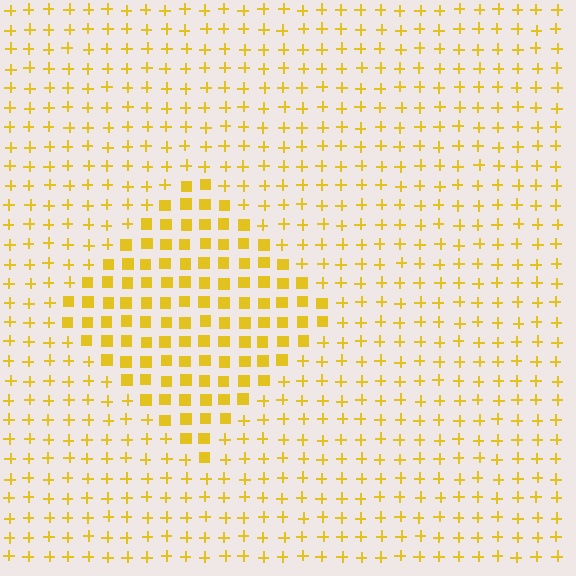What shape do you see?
I see a diamond.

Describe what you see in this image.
The image is filled with small yellow elements arranged in a uniform grid. A diamond-shaped region contains squares, while the surrounding area contains plus signs. The boundary is defined purely by the change in element shape.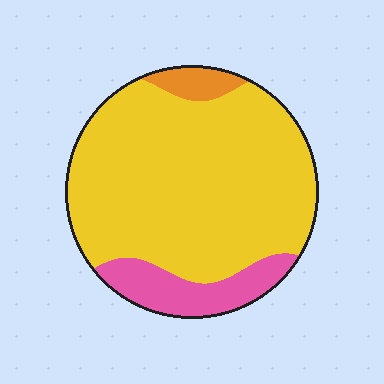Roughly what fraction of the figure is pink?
Pink covers 15% of the figure.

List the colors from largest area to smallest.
From largest to smallest: yellow, pink, orange.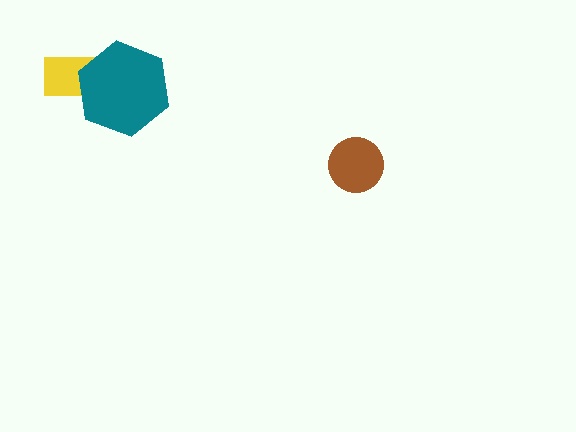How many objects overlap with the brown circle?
0 objects overlap with the brown circle.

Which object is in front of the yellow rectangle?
The teal hexagon is in front of the yellow rectangle.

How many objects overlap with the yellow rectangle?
1 object overlaps with the yellow rectangle.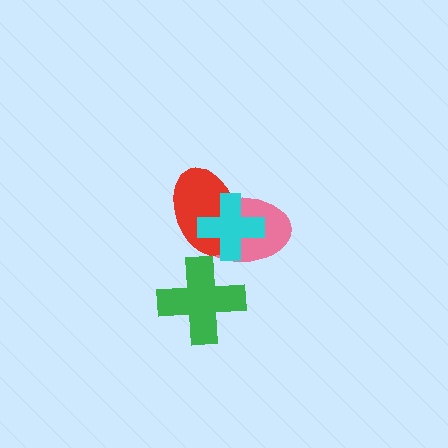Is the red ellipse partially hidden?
Yes, it is partially covered by another shape.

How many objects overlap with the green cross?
1 object overlaps with the green cross.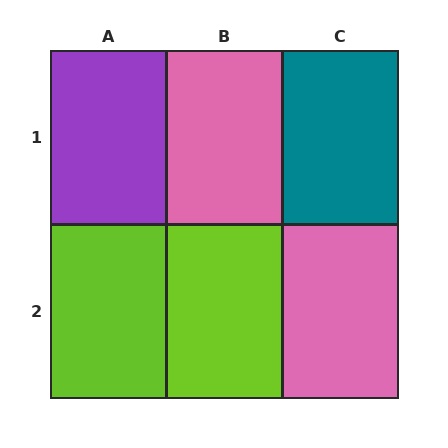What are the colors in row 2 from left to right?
Lime, lime, pink.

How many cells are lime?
2 cells are lime.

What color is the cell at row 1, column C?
Teal.